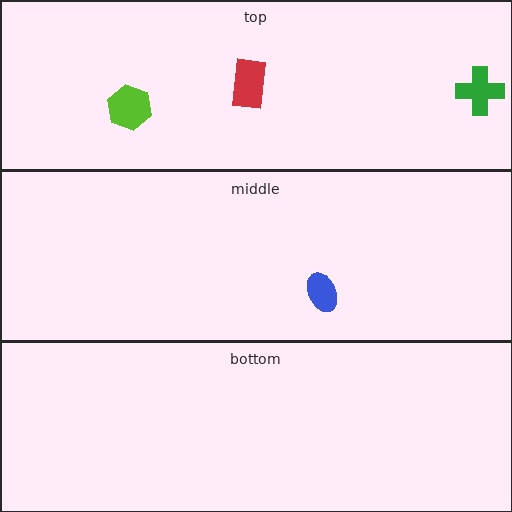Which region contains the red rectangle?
The top region.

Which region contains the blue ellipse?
The middle region.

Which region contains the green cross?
The top region.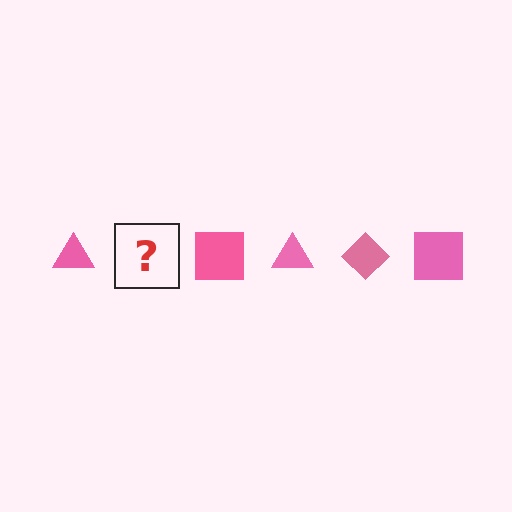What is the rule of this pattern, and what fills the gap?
The rule is that the pattern cycles through triangle, diamond, square shapes in pink. The gap should be filled with a pink diamond.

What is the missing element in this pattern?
The missing element is a pink diamond.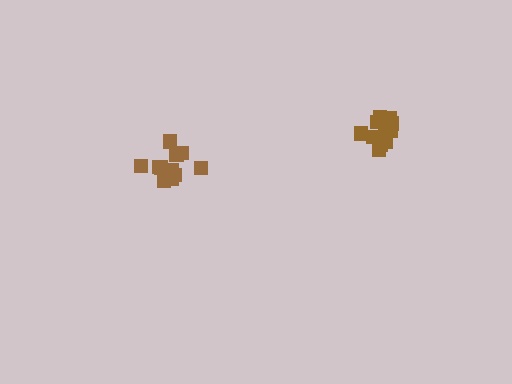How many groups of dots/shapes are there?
There are 2 groups.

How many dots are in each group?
Group 1: 13 dots, Group 2: 14 dots (27 total).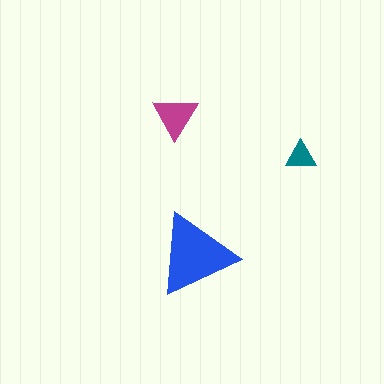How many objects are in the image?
There are 3 objects in the image.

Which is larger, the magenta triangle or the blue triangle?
The blue one.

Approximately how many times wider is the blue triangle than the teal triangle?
About 2.5 times wider.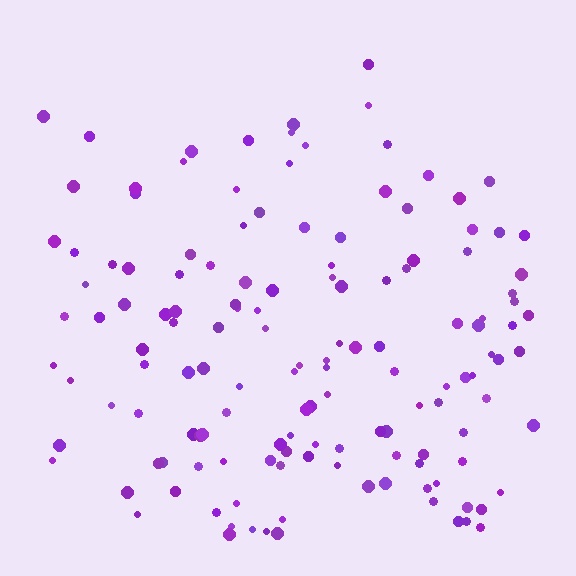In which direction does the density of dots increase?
From top to bottom, with the bottom side densest.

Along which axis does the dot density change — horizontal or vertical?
Vertical.